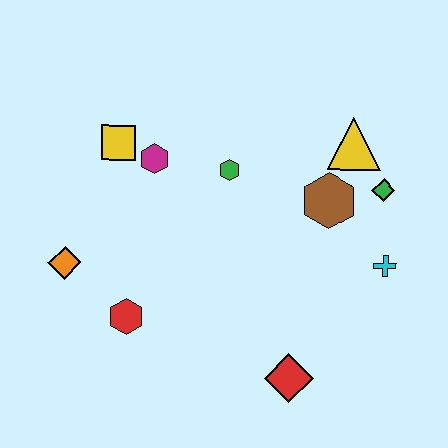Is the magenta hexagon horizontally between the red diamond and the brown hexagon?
No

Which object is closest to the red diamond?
The cyan cross is closest to the red diamond.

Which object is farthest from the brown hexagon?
The orange diamond is farthest from the brown hexagon.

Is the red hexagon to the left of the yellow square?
No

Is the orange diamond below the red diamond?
No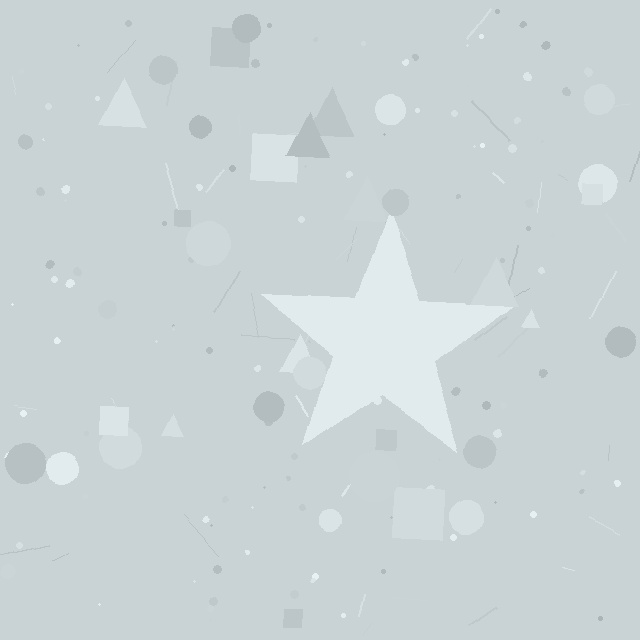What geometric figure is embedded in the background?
A star is embedded in the background.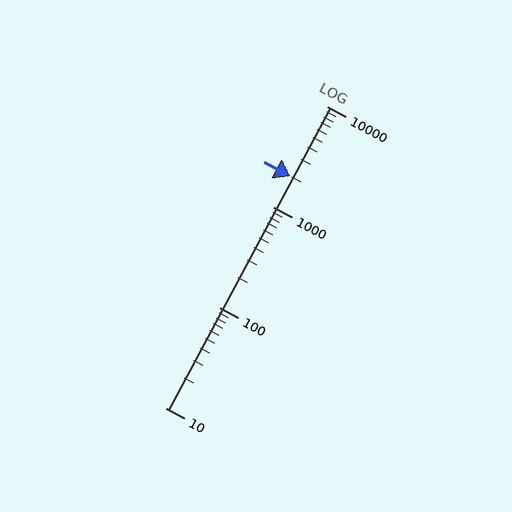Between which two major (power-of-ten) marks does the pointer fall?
The pointer is between 1000 and 10000.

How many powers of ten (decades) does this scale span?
The scale spans 3 decades, from 10 to 10000.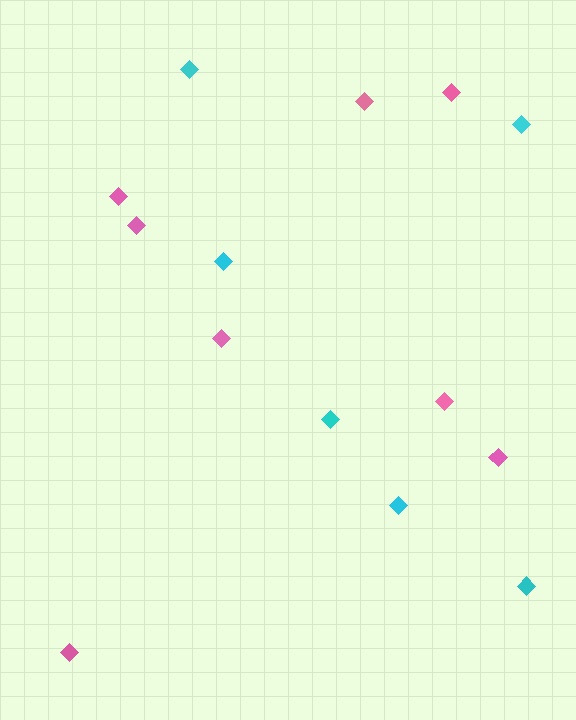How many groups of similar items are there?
There are 2 groups: one group of cyan diamonds (6) and one group of pink diamonds (8).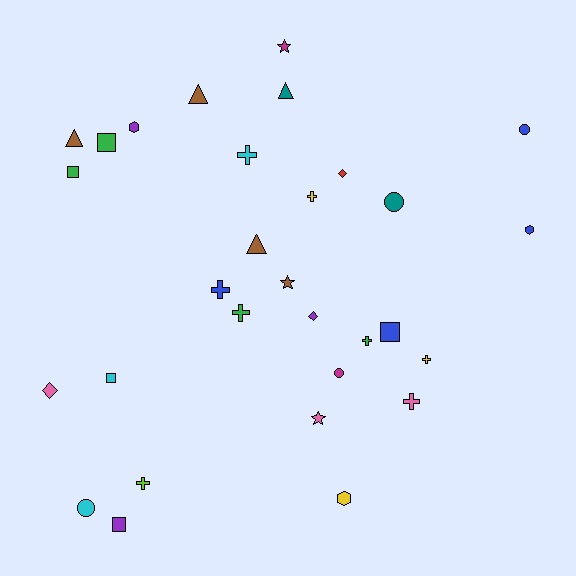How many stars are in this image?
There are 3 stars.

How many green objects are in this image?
There are 4 green objects.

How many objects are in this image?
There are 30 objects.